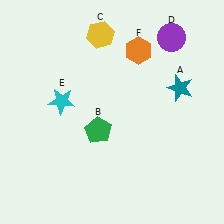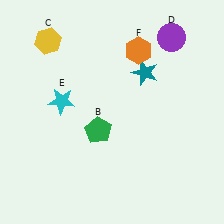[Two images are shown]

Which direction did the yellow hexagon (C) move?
The yellow hexagon (C) moved left.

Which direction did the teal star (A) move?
The teal star (A) moved left.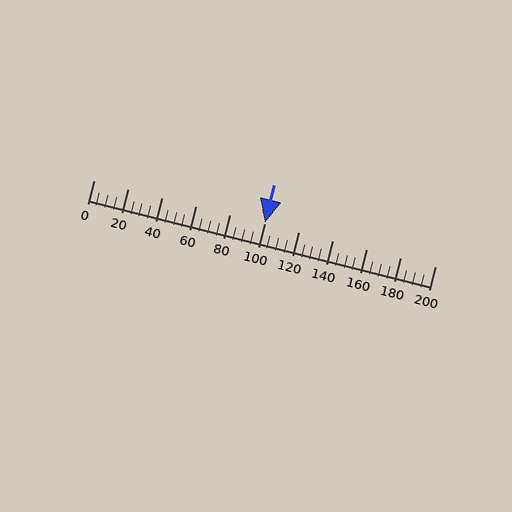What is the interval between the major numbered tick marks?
The major tick marks are spaced 20 units apart.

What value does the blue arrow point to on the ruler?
The blue arrow points to approximately 100.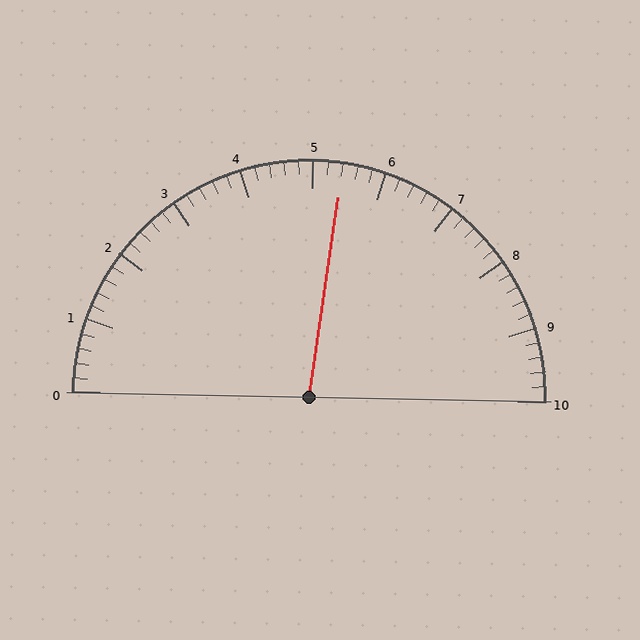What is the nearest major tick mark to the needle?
The nearest major tick mark is 5.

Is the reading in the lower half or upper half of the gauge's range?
The reading is in the upper half of the range (0 to 10).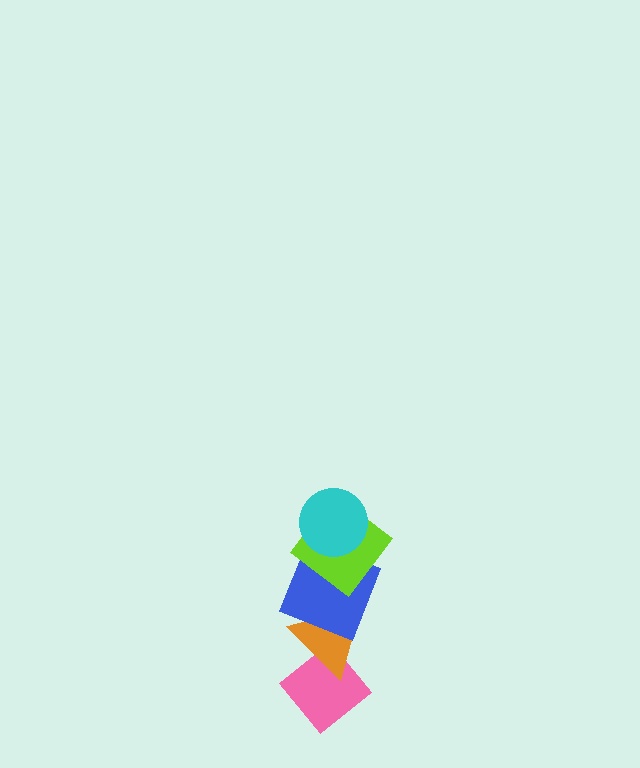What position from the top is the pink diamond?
The pink diamond is 5th from the top.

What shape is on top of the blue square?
The lime diamond is on top of the blue square.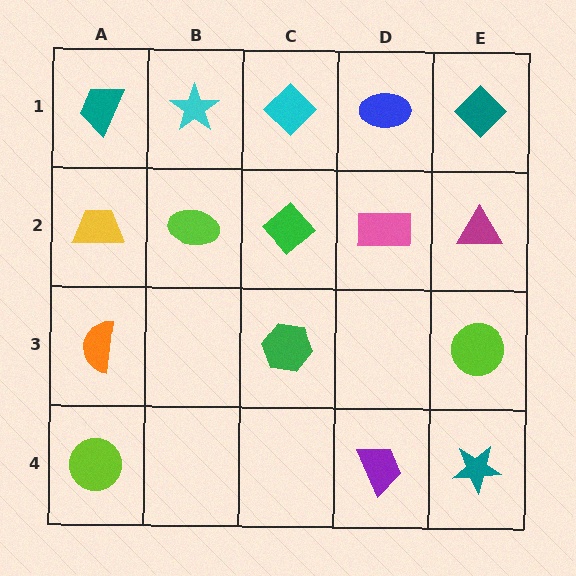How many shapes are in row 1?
5 shapes.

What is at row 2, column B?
A lime ellipse.